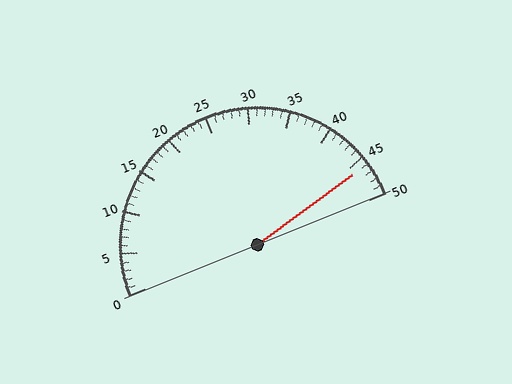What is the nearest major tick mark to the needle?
The nearest major tick mark is 45.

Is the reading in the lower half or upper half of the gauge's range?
The reading is in the upper half of the range (0 to 50).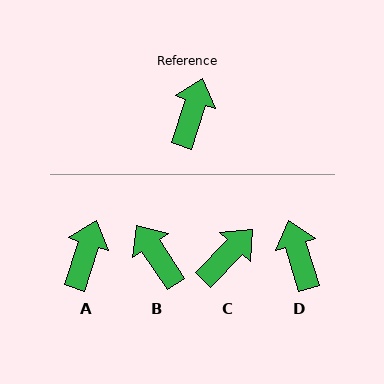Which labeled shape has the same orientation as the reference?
A.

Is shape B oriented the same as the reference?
No, it is off by about 51 degrees.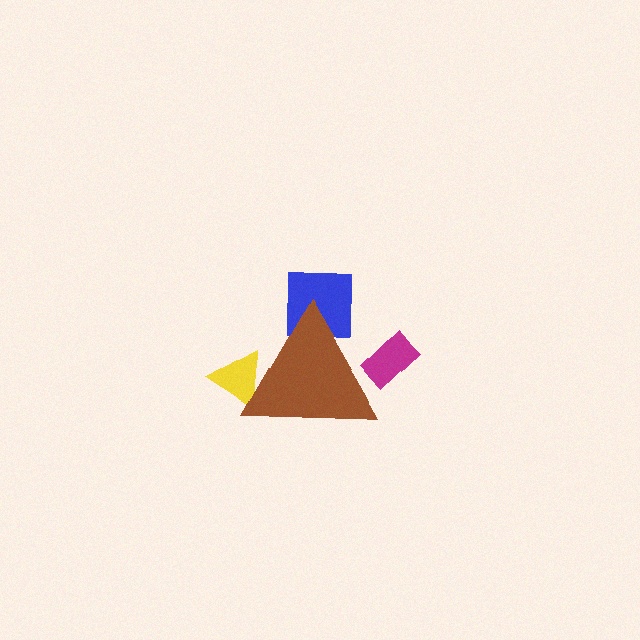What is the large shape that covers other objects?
A brown triangle.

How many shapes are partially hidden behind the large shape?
3 shapes are partially hidden.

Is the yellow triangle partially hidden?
Yes, the yellow triangle is partially hidden behind the brown triangle.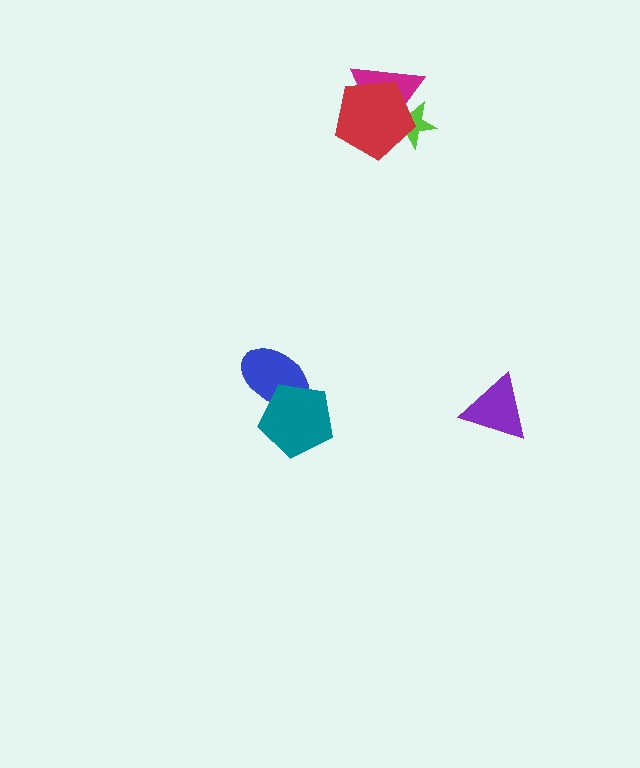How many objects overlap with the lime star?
2 objects overlap with the lime star.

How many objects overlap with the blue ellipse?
1 object overlaps with the blue ellipse.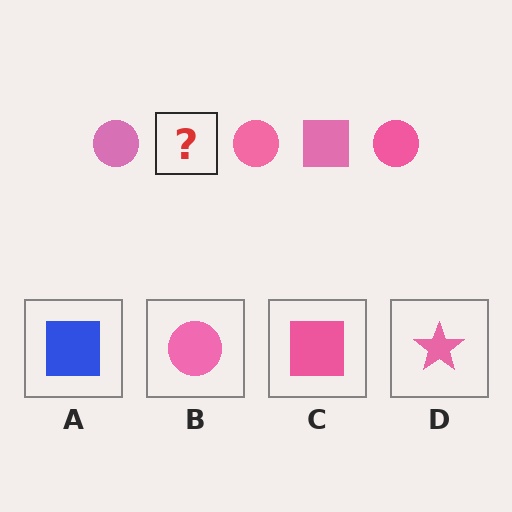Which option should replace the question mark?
Option C.